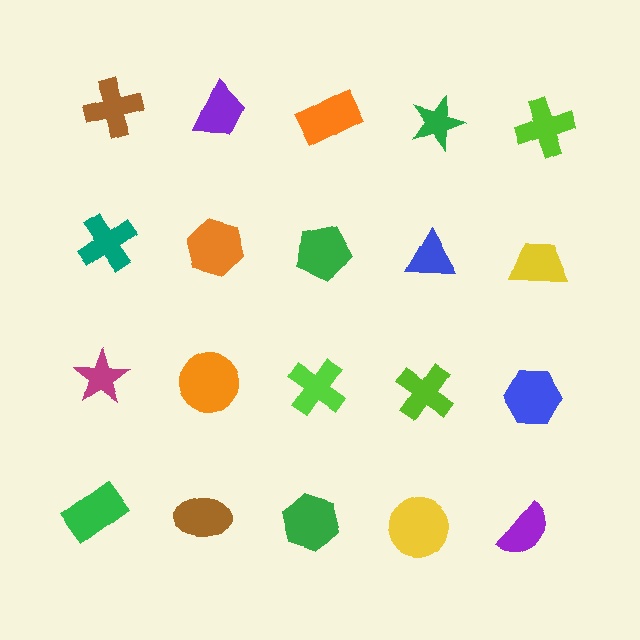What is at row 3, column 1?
A magenta star.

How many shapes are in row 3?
5 shapes.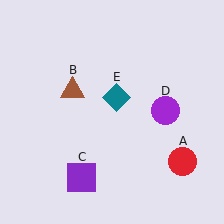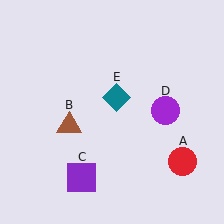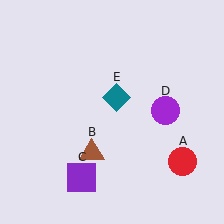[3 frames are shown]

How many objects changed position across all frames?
1 object changed position: brown triangle (object B).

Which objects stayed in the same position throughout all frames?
Red circle (object A) and purple square (object C) and purple circle (object D) and teal diamond (object E) remained stationary.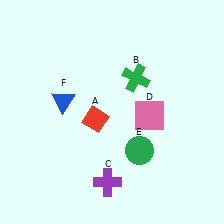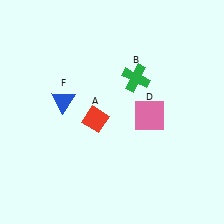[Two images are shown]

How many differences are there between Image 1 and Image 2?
There are 2 differences between the two images.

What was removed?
The purple cross (C), the green circle (E) were removed in Image 2.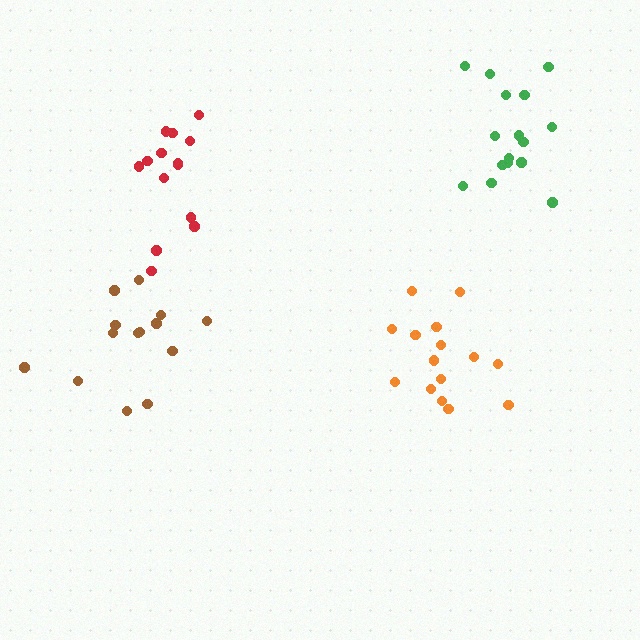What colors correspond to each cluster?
The clusters are colored: green, red, brown, orange.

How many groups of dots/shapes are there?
There are 4 groups.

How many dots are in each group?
Group 1: 16 dots, Group 2: 14 dots, Group 3: 14 dots, Group 4: 15 dots (59 total).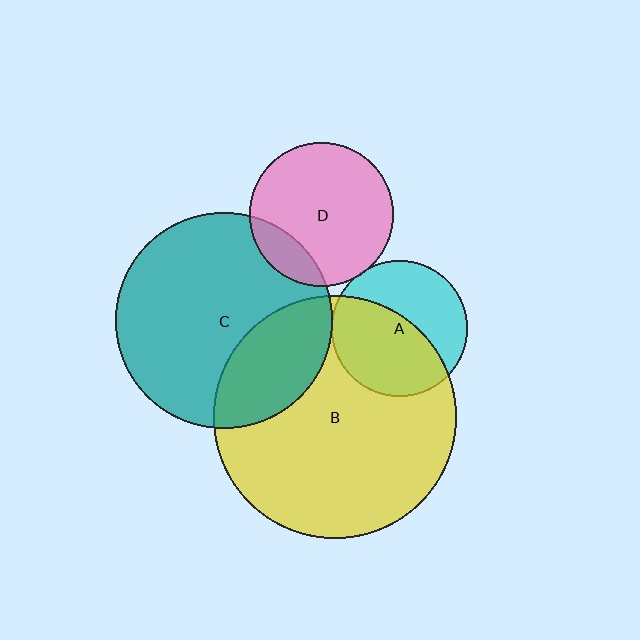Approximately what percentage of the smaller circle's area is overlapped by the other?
Approximately 30%.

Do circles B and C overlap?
Yes.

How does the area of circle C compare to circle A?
Approximately 2.5 times.